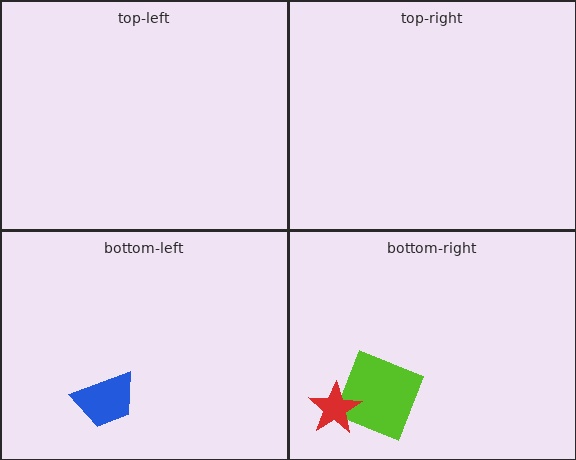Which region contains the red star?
The bottom-right region.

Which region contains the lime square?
The bottom-right region.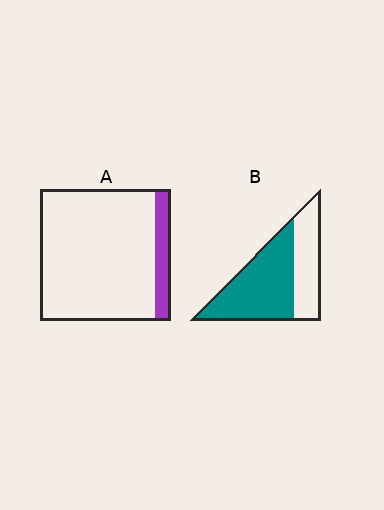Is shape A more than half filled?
No.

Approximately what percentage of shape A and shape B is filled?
A is approximately 10% and B is approximately 65%.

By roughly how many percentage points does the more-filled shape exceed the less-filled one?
By roughly 50 percentage points (B over A).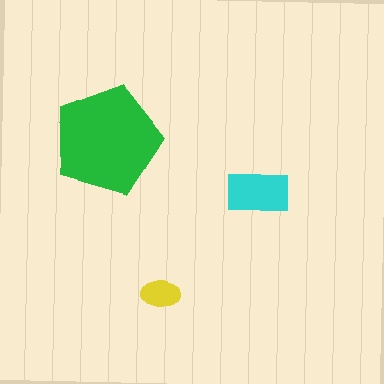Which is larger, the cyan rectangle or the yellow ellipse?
The cyan rectangle.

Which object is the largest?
The green pentagon.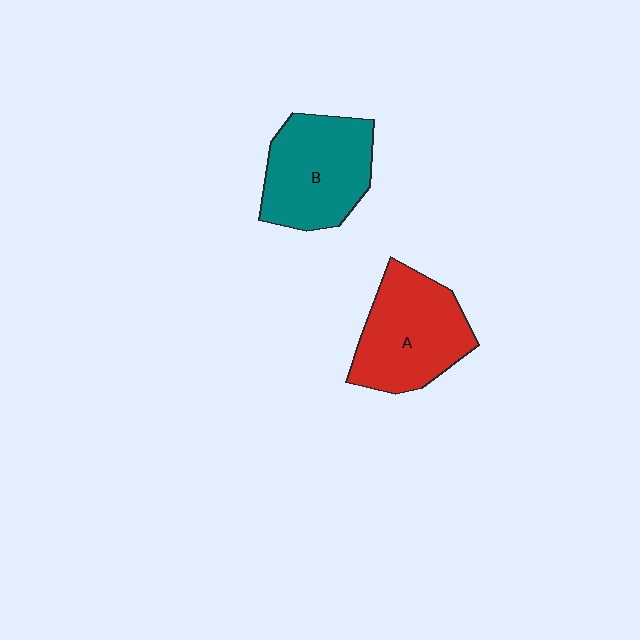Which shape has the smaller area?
Shape B (teal).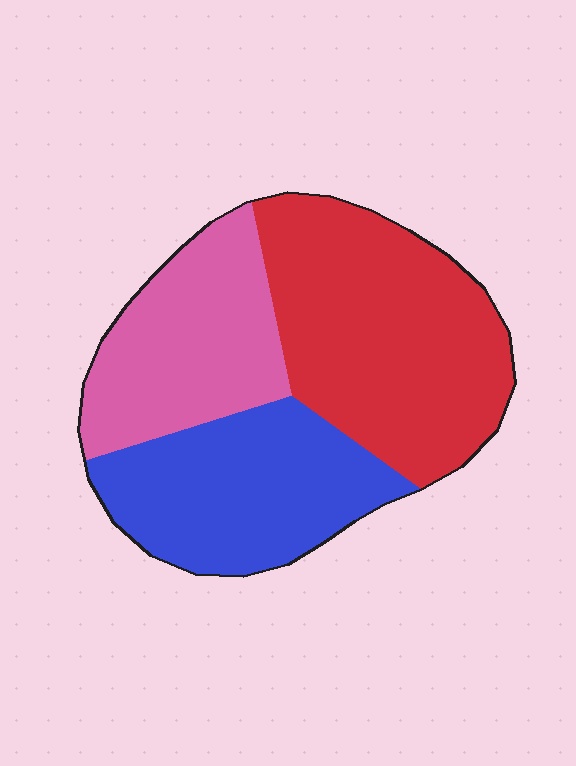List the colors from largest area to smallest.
From largest to smallest: red, blue, pink.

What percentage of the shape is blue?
Blue covers roughly 30% of the shape.